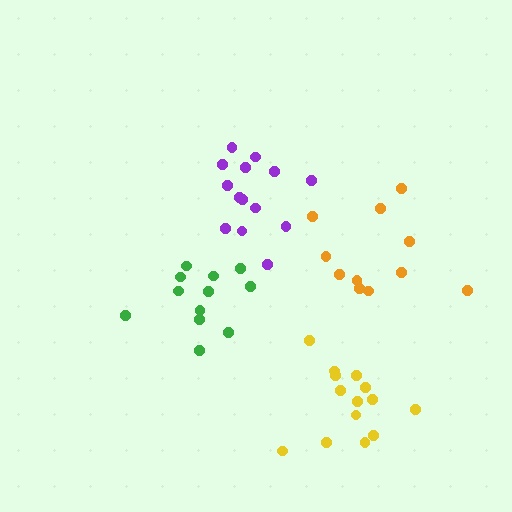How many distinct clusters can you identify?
There are 4 distinct clusters.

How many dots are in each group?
Group 1: 14 dots, Group 2: 12 dots, Group 3: 11 dots, Group 4: 14 dots (51 total).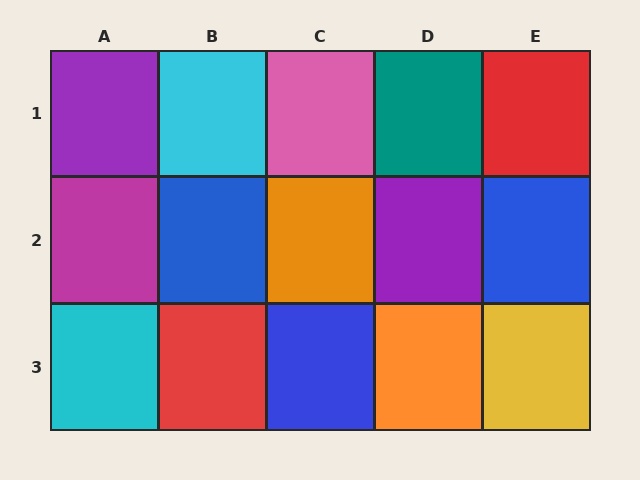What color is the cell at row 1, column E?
Red.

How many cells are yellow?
1 cell is yellow.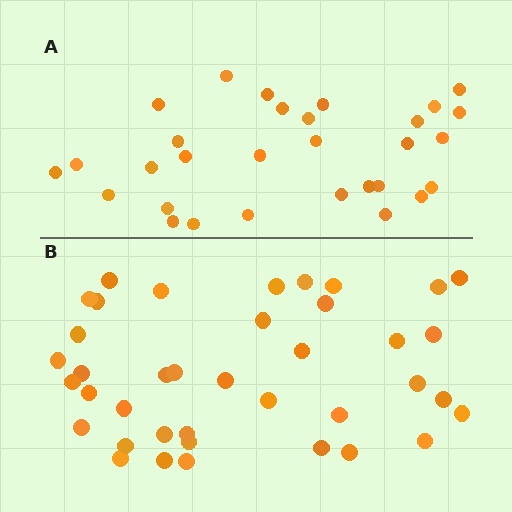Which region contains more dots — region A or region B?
Region B (the bottom region) has more dots.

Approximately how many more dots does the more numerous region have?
Region B has roughly 8 or so more dots than region A.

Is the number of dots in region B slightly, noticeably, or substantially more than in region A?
Region B has noticeably more, but not dramatically so. The ratio is roughly 1.3 to 1.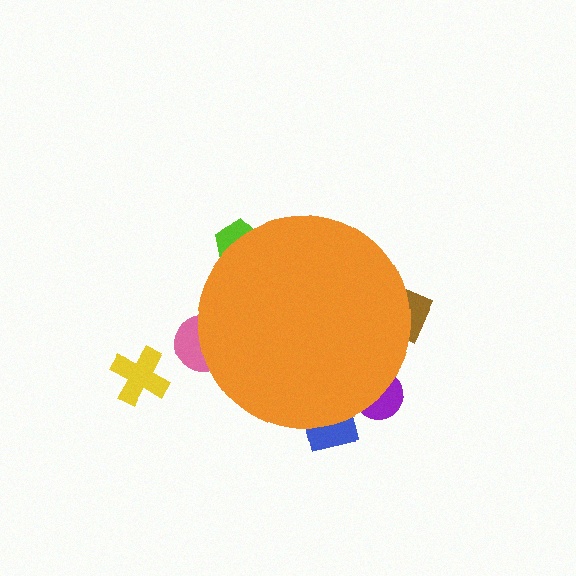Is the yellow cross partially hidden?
No, the yellow cross is fully visible.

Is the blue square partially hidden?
Yes, the blue square is partially hidden behind the orange circle.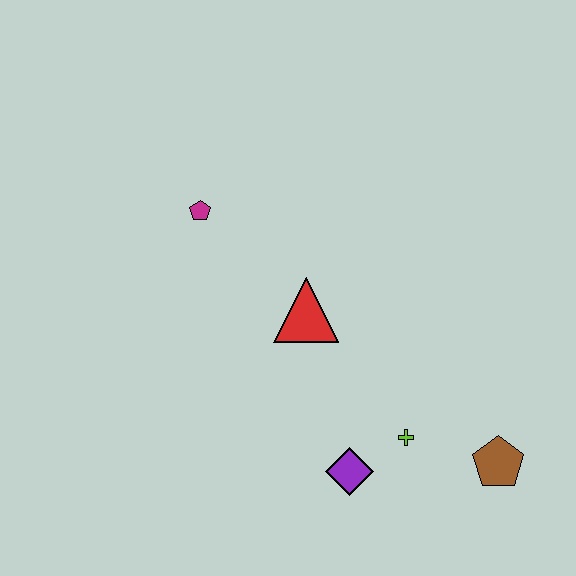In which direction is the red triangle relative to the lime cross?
The red triangle is above the lime cross.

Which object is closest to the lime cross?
The purple diamond is closest to the lime cross.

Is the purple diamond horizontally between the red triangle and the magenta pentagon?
No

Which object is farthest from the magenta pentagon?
The brown pentagon is farthest from the magenta pentagon.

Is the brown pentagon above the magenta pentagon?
No